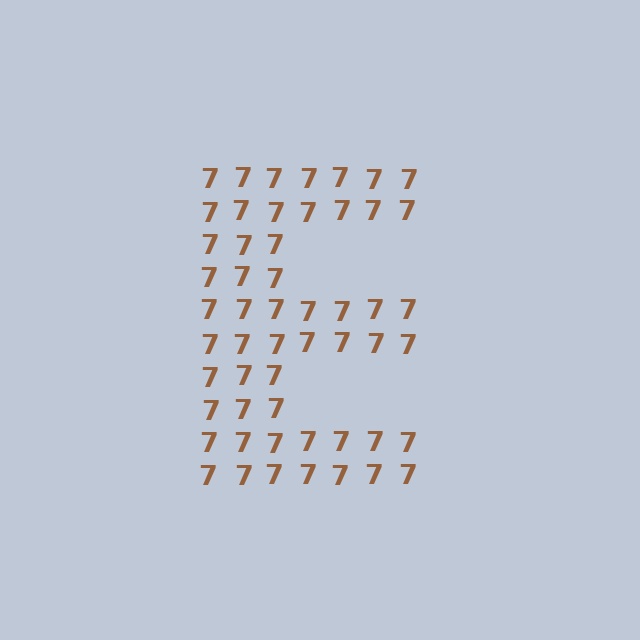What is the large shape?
The large shape is the letter E.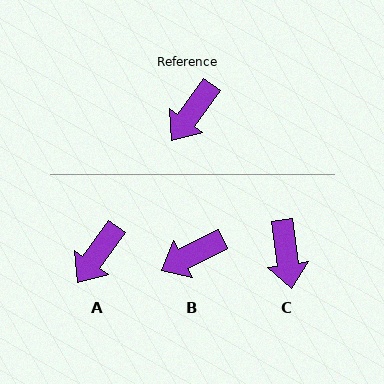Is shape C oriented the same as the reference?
No, it is off by about 43 degrees.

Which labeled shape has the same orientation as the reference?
A.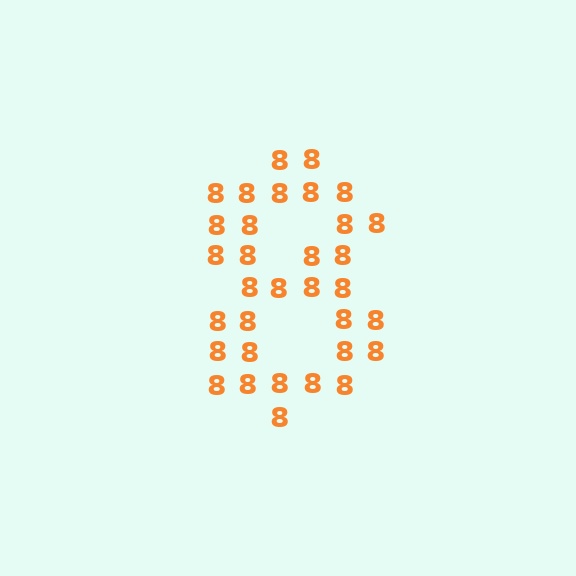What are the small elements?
The small elements are digit 8's.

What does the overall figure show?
The overall figure shows the digit 8.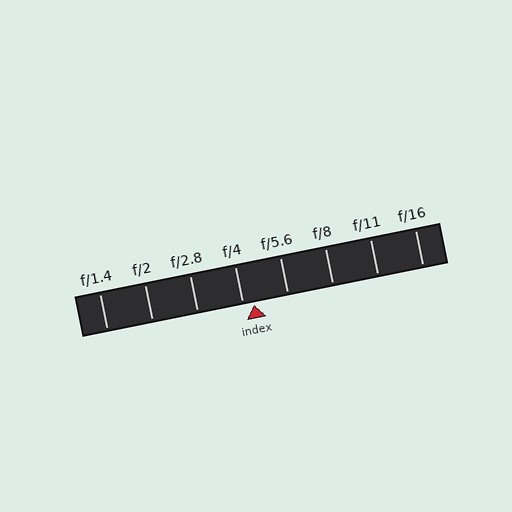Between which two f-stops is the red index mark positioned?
The index mark is between f/4 and f/5.6.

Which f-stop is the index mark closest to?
The index mark is closest to f/4.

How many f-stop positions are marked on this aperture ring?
There are 8 f-stop positions marked.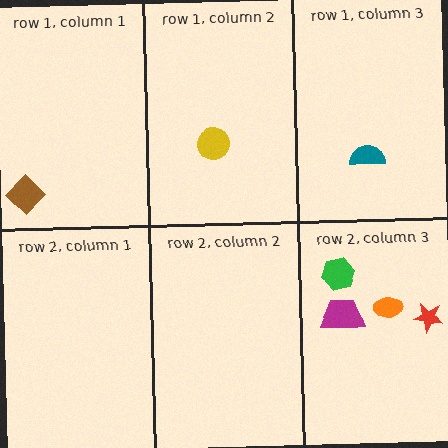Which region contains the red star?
The row 2, column 3 region.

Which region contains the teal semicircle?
The row 1, column 3 region.